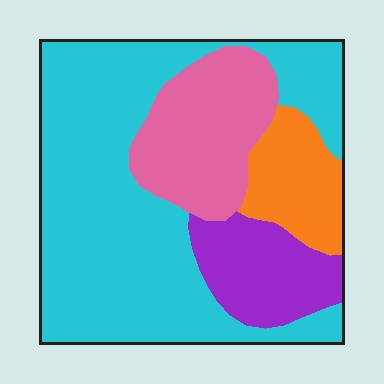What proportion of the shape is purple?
Purple takes up about one eighth (1/8) of the shape.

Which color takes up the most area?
Cyan, at roughly 55%.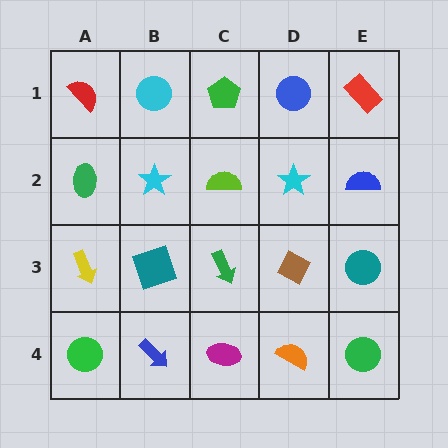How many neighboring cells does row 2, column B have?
4.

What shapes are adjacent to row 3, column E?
A blue semicircle (row 2, column E), a green circle (row 4, column E), a brown diamond (row 3, column D).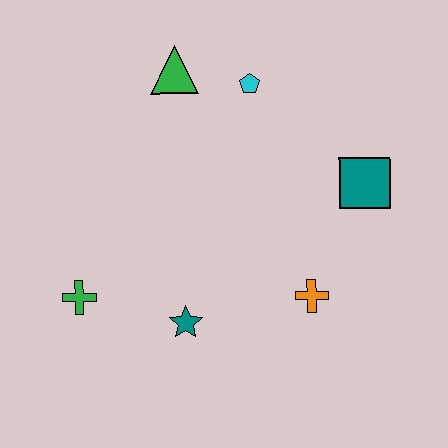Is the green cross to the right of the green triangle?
No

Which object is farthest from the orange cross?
The green triangle is farthest from the orange cross.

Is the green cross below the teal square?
Yes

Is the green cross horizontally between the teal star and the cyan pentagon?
No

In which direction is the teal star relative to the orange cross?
The teal star is to the left of the orange cross.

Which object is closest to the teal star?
The green cross is closest to the teal star.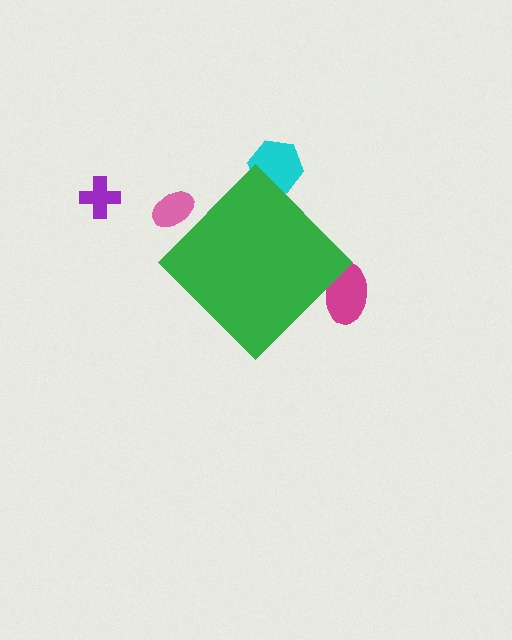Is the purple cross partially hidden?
No, the purple cross is fully visible.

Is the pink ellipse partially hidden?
Yes, the pink ellipse is partially hidden behind the green diamond.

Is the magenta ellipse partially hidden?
Yes, the magenta ellipse is partially hidden behind the green diamond.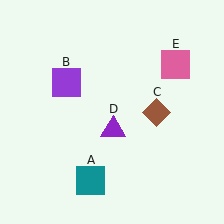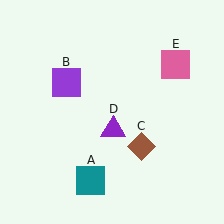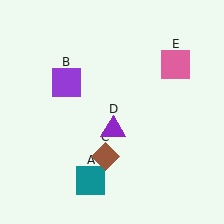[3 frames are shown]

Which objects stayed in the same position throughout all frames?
Teal square (object A) and purple square (object B) and purple triangle (object D) and pink square (object E) remained stationary.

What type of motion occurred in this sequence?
The brown diamond (object C) rotated clockwise around the center of the scene.